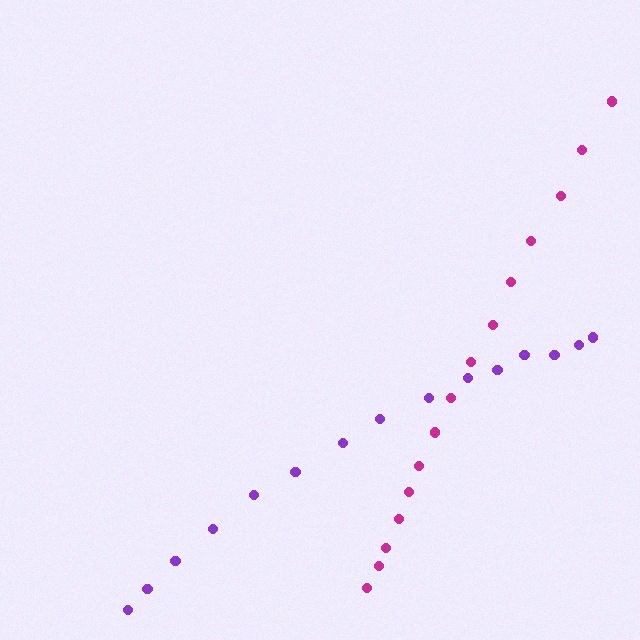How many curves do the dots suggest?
There are 2 distinct paths.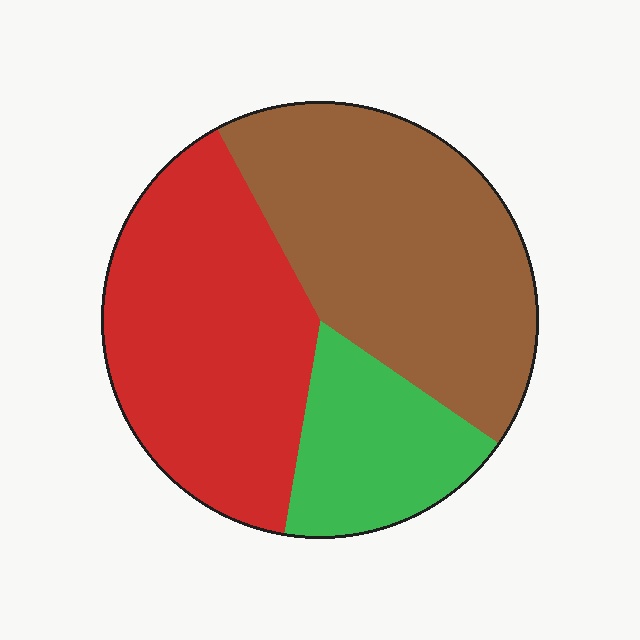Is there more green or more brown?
Brown.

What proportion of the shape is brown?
Brown takes up about two fifths (2/5) of the shape.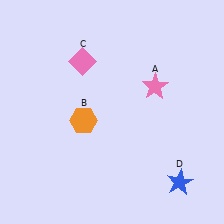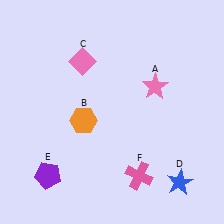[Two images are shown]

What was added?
A purple pentagon (E), a pink cross (F) were added in Image 2.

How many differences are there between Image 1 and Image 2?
There are 2 differences between the two images.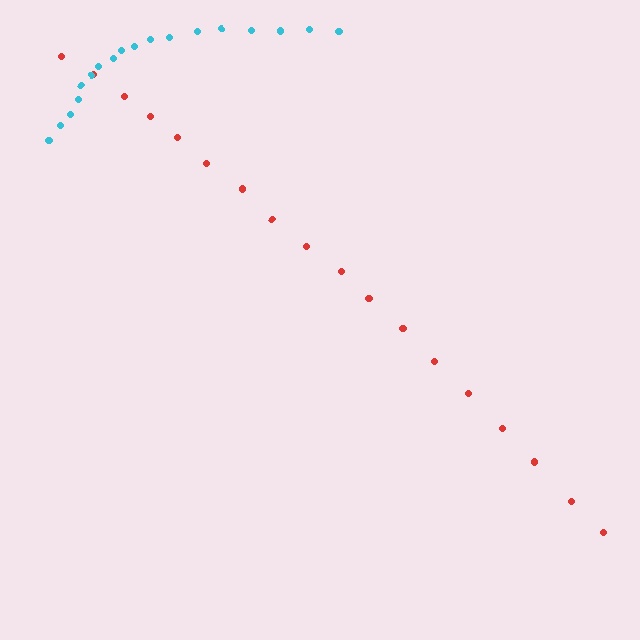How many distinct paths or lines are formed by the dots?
There are 2 distinct paths.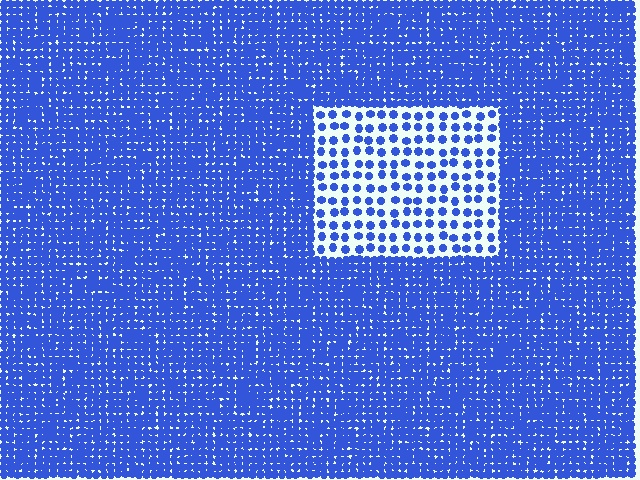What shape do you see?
I see a rectangle.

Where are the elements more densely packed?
The elements are more densely packed outside the rectangle boundary.